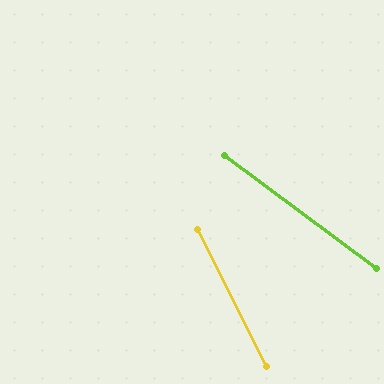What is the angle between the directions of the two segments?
Approximately 27 degrees.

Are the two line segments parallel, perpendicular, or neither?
Neither parallel nor perpendicular — they differ by about 27°.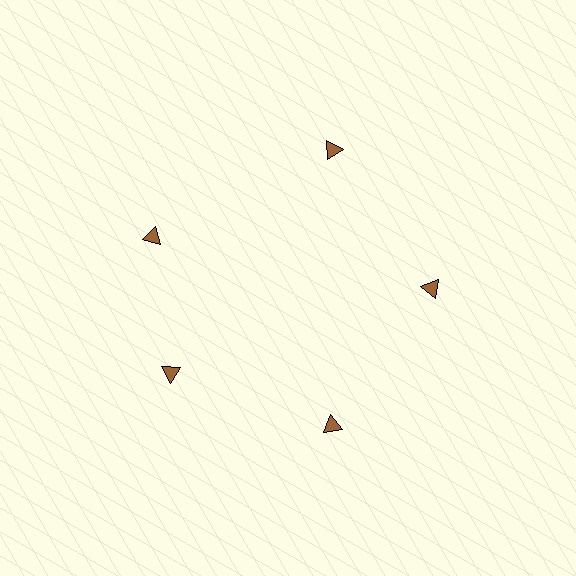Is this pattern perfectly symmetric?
No. The 5 brown triangles are arranged in a ring, but one element near the 10 o'clock position is rotated out of alignment along the ring, breaking the 5-fold rotational symmetry.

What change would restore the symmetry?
The symmetry would be restored by rotating it back into even spacing with its neighbors so that all 5 triangles sit at equal angles and equal distance from the center.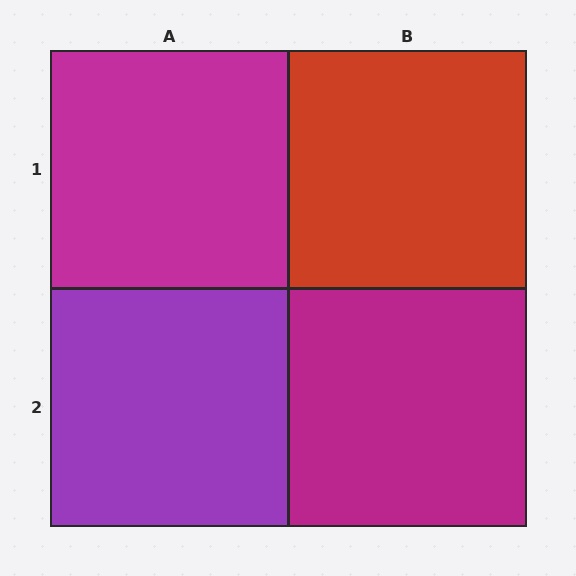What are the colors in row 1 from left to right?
Magenta, red.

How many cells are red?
1 cell is red.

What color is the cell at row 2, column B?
Magenta.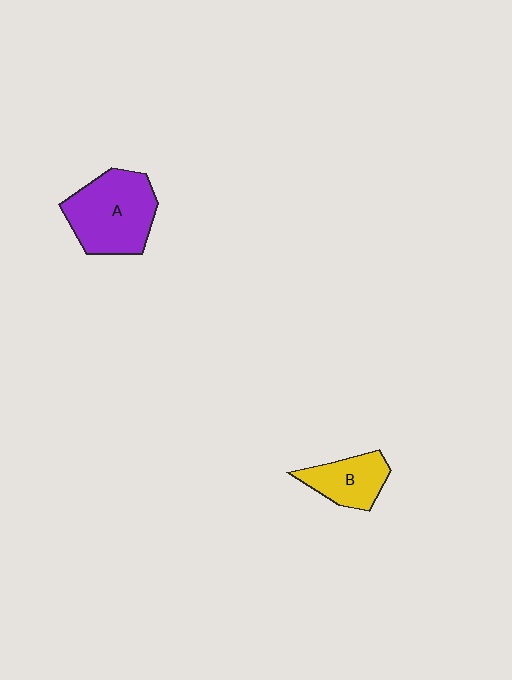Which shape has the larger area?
Shape A (purple).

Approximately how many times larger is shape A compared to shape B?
Approximately 1.8 times.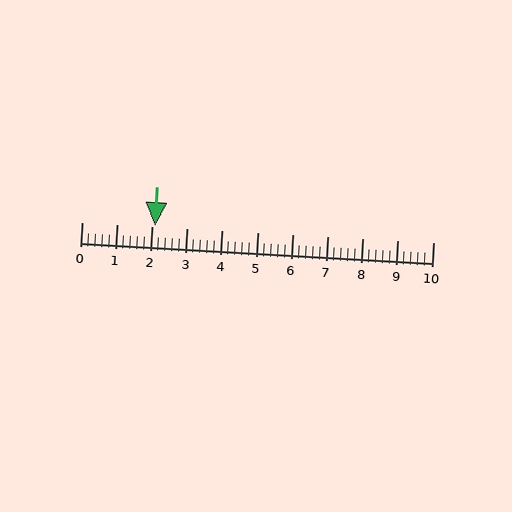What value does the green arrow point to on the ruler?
The green arrow points to approximately 2.1.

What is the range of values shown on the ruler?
The ruler shows values from 0 to 10.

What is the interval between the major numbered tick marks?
The major tick marks are spaced 1 units apart.